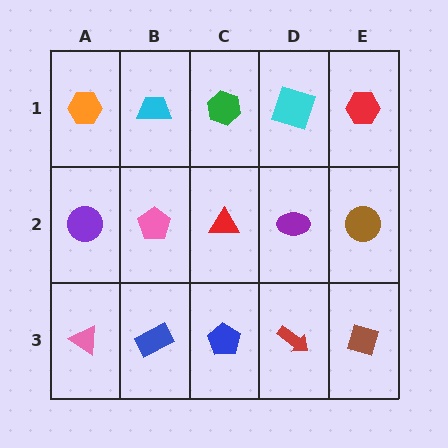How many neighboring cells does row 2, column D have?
4.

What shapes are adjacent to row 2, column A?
An orange hexagon (row 1, column A), a pink triangle (row 3, column A), a pink pentagon (row 2, column B).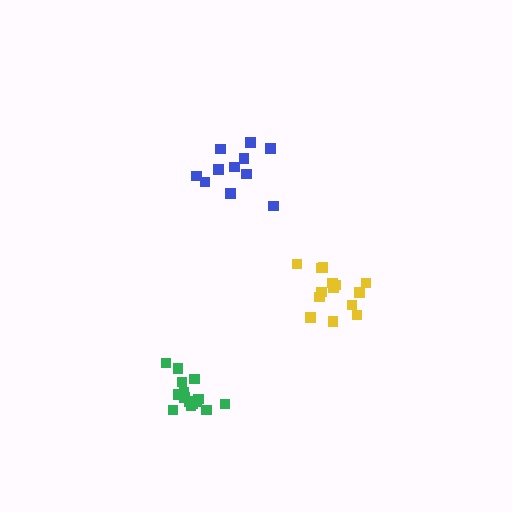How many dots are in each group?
Group 1: 11 dots, Group 2: 14 dots, Group 3: 15 dots (40 total).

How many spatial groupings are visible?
There are 3 spatial groupings.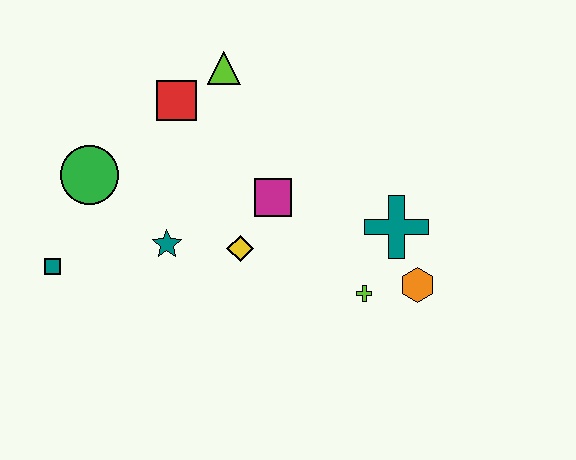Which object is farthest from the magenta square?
The teal square is farthest from the magenta square.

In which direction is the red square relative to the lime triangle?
The red square is to the left of the lime triangle.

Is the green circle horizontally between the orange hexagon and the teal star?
No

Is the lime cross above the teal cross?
No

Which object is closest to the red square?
The lime triangle is closest to the red square.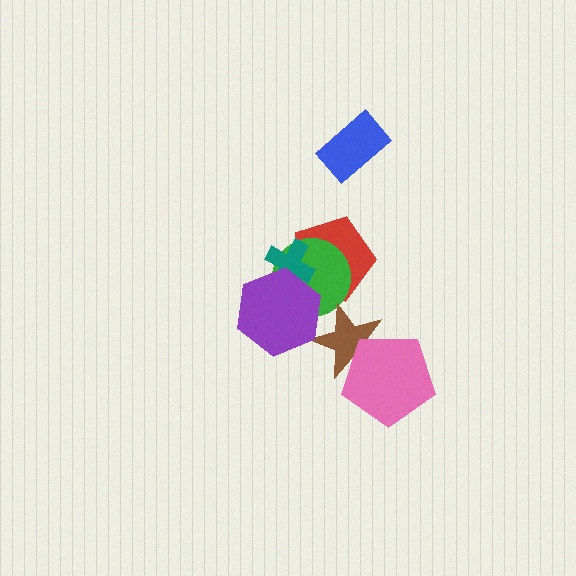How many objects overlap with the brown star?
2 objects overlap with the brown star.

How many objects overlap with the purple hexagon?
4 objects overlap with the purple hexagon.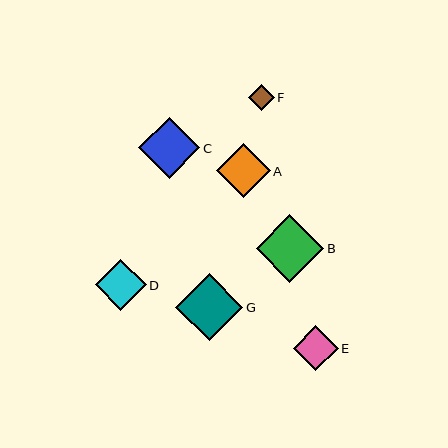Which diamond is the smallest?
Diamond F is the smallest with a size of approximately 26 pixels.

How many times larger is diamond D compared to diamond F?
Diamond D is approximately 2.0 times the size of diamond F.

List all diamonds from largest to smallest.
From largest to smallest: B, G, C, A, D, E, F.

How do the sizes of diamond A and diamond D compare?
Diamond A and diamond D are approximately the same size.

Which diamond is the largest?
Diamond B is the largest with a size of approximately 68 pixels.